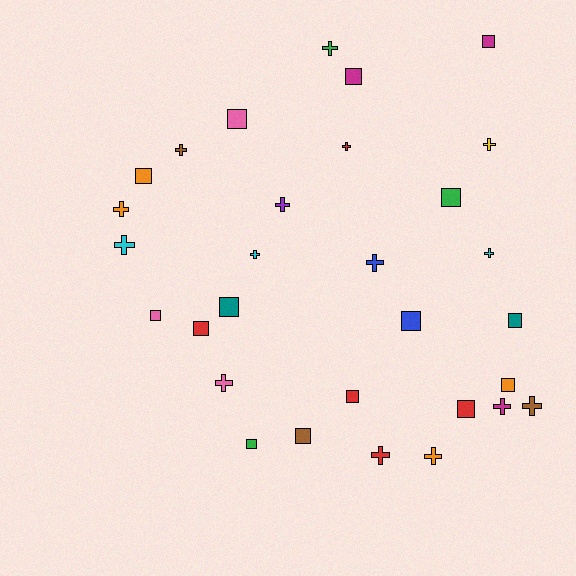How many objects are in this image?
There are 30 objects.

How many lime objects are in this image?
There are no lime objects.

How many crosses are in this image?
There are 15 crosses.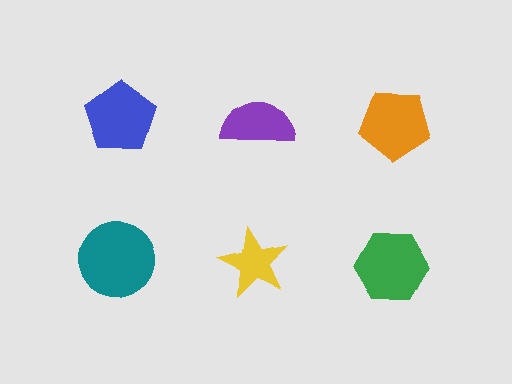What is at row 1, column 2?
A purple semicircle.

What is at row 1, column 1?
A blue pentagon.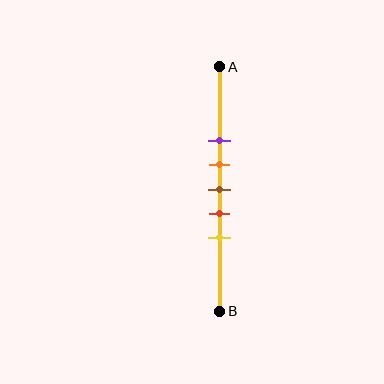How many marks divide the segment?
There are 5 marks dividing the segment.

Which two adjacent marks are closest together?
The orange and brown marks are the closest adjacent pair.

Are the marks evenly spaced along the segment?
Yes, the marks are approximately evenly spaced.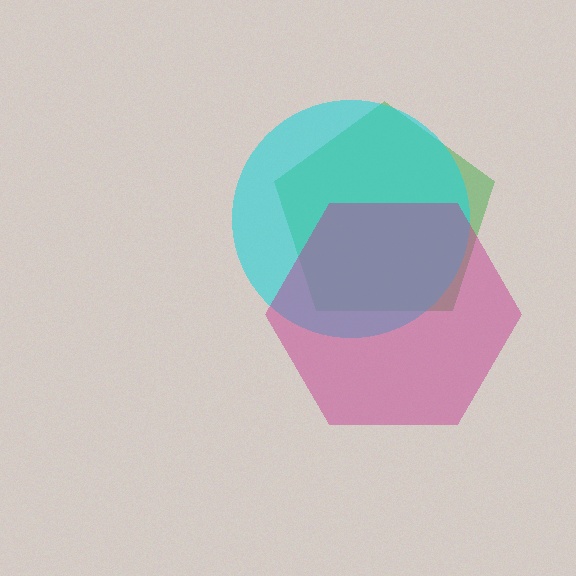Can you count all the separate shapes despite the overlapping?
Yes, there are 3 separate shapes.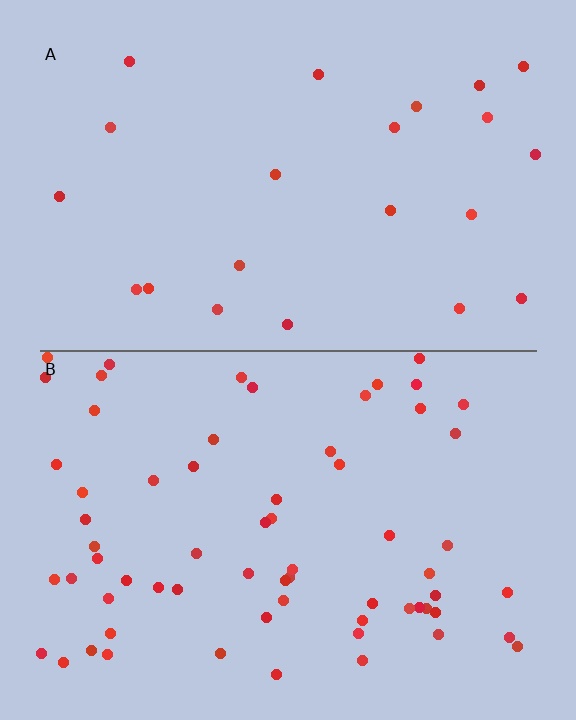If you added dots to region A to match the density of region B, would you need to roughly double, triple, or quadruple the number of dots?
Approximately triple.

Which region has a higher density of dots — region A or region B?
B (the bottom).